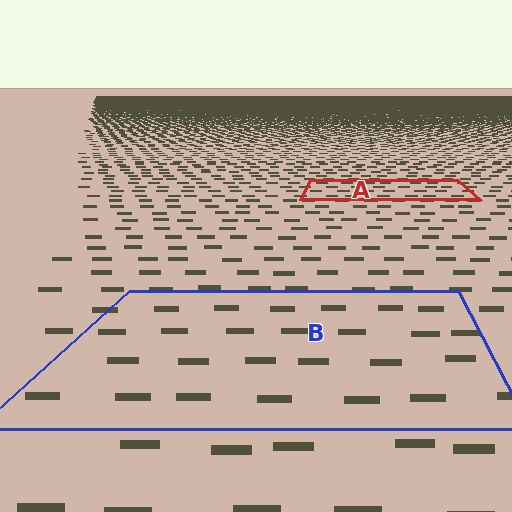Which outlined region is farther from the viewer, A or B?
Region A is farther from the viewer — the texture elements inside it appear smaller and more densely packed.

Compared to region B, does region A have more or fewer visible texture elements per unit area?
Region A has more texture elements per unit area — they are packed more densely because it is farther away.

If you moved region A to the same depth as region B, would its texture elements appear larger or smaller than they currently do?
They would appear larger. At a closer depth, the same texture elements are projected at a bigger on-screen size.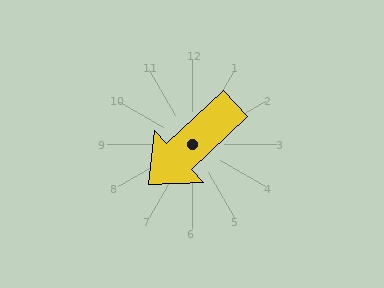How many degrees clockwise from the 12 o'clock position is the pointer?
Approximately 227 degrees.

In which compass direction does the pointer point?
Southwest.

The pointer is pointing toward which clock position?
Roughly 8 o'clock.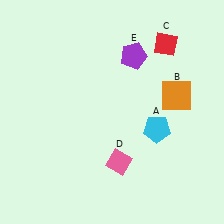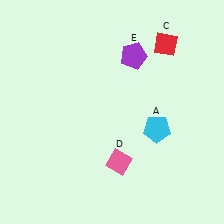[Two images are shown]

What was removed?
The orange square (B) was removed in Image 2.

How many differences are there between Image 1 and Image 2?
There is 1 difference between the two images.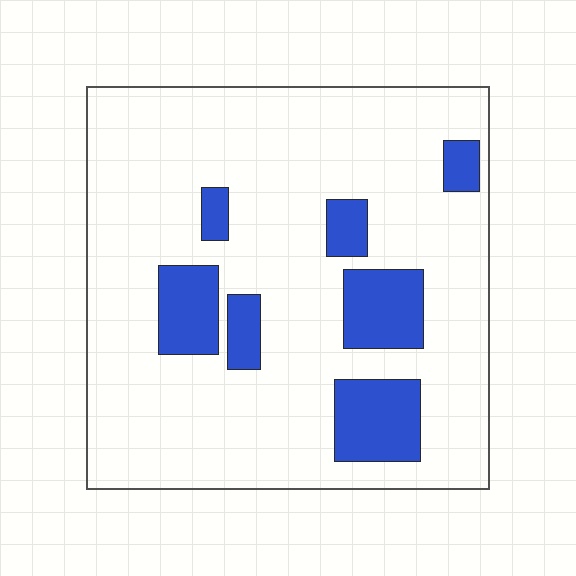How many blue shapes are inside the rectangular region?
7.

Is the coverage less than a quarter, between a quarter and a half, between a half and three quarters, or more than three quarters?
Less than a quarter.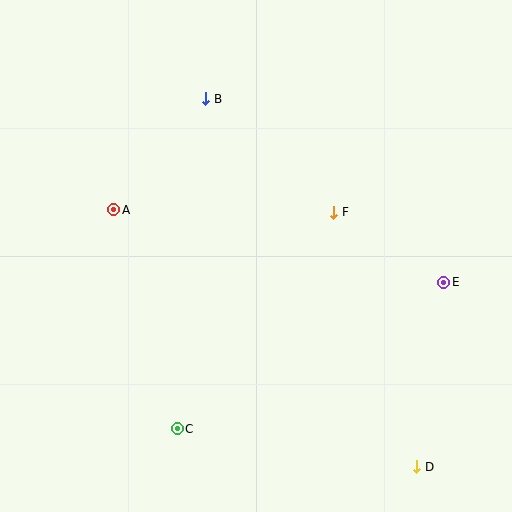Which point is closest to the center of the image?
Point F at (334, 212) is closest to the center.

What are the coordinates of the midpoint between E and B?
The midpoint between E and B is at (325, 190).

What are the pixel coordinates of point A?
Point A is at (114, 210).